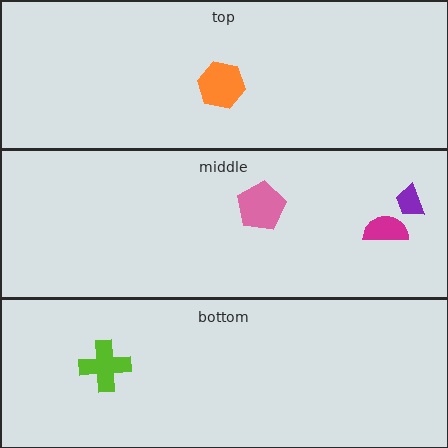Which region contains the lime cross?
The bottom region.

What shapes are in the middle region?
The magenta semicircle, the purple trapezoid, the pink pentagon.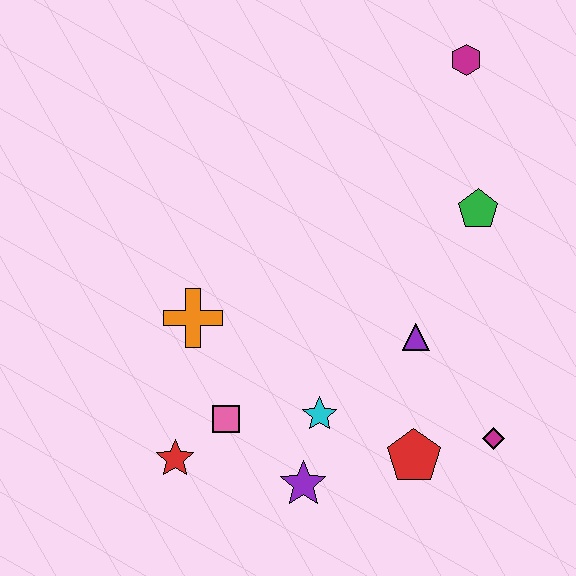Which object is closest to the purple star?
The cyan star is closest to the purple star.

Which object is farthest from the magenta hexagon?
The red star is farthest from the magenta hexagon.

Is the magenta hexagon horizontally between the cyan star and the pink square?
No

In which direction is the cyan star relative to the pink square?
The cyan star is to the right of the pink square.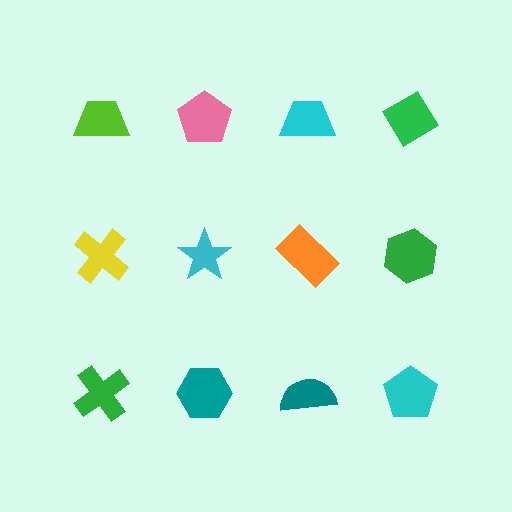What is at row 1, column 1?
A lime trapezoid.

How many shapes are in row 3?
4 shapes.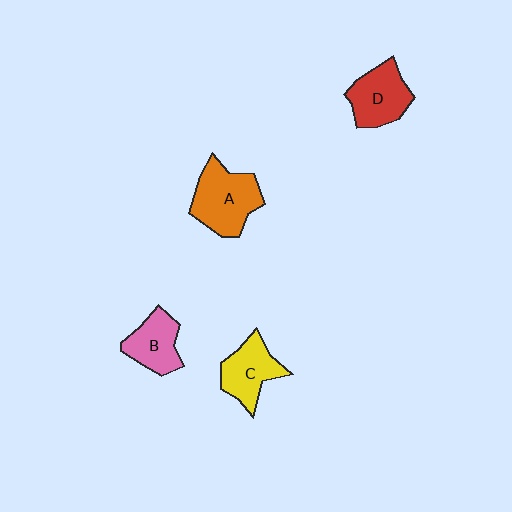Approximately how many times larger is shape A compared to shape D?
Approximately 1.2 times.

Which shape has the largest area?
Shape A (orange).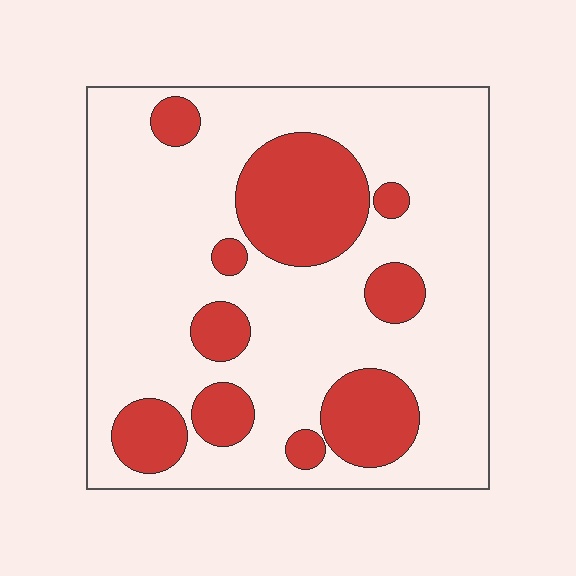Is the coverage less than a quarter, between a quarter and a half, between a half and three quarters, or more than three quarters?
Between a quarter and a half.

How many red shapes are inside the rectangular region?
10.